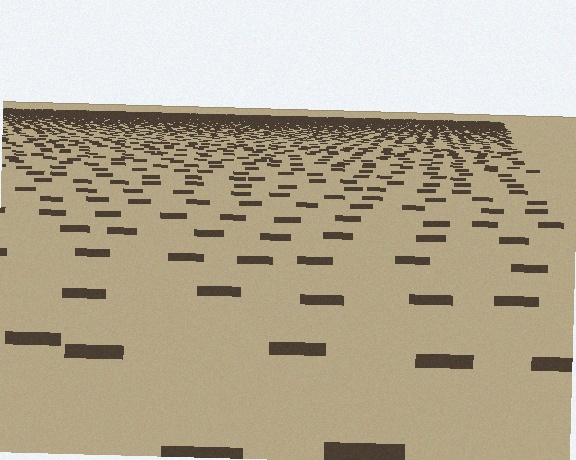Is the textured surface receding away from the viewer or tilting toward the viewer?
The surface is receding away from the viewer. Texture elements get smaller and denser toward the top.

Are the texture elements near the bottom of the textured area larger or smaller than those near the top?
Larger. Near the bottom, elements are closer to the viewer and appear at a bigger on-screen size.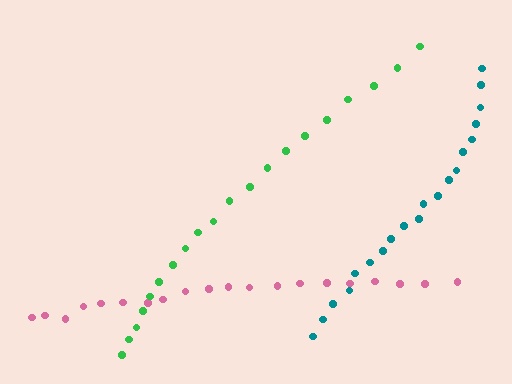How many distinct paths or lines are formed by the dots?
There are 3 distinct paths.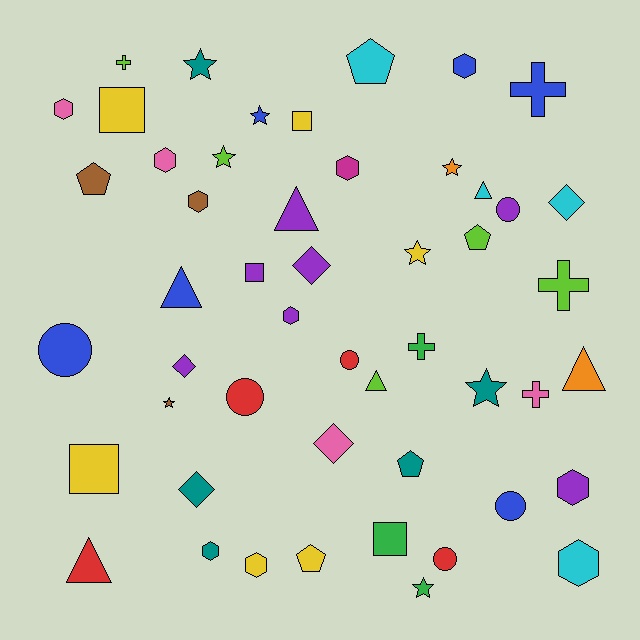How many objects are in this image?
There are 50 objects.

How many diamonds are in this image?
There are 5 diamonds.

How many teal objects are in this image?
There are 5 teal objects.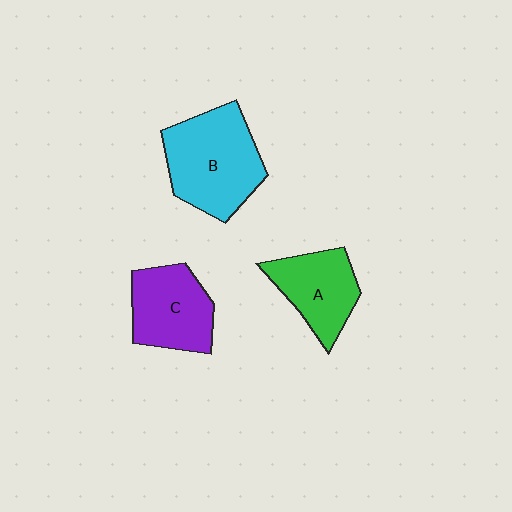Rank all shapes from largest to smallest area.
From largest to smallest: B (cyan), C (purple), A (green).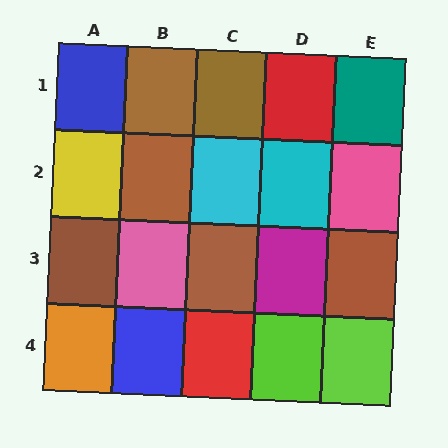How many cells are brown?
6 cells are brown.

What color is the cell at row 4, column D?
Lime.